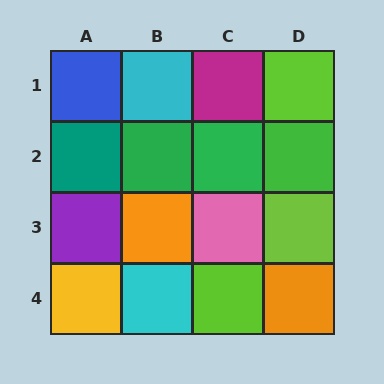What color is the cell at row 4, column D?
Orange.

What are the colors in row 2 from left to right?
Teal, green, green, green.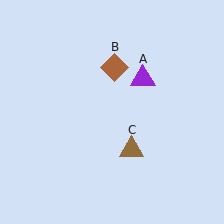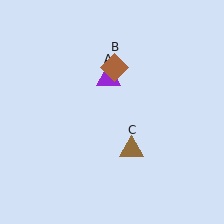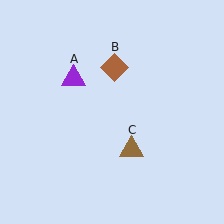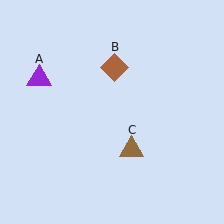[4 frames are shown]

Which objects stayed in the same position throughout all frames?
Brown diamond (object B) and brown triangle (object C) remained stationary.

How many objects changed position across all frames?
1 object changed position: purple triangle (object A).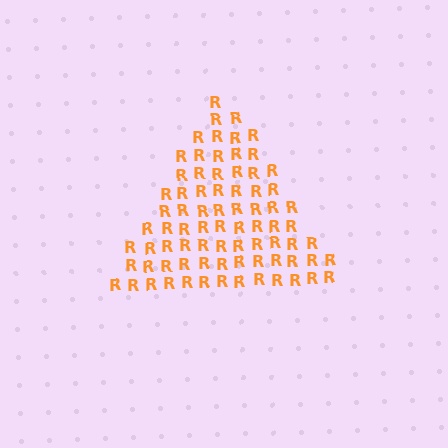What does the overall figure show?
The overall figure shows a triangle.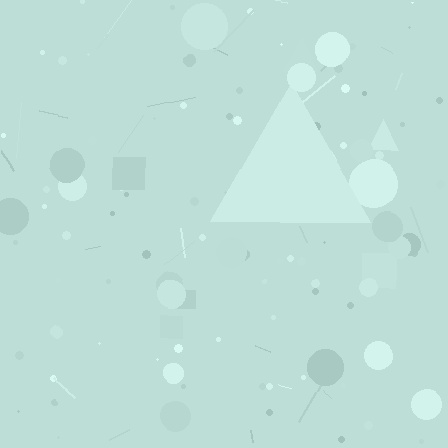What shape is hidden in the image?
A triangle is hidden in the image.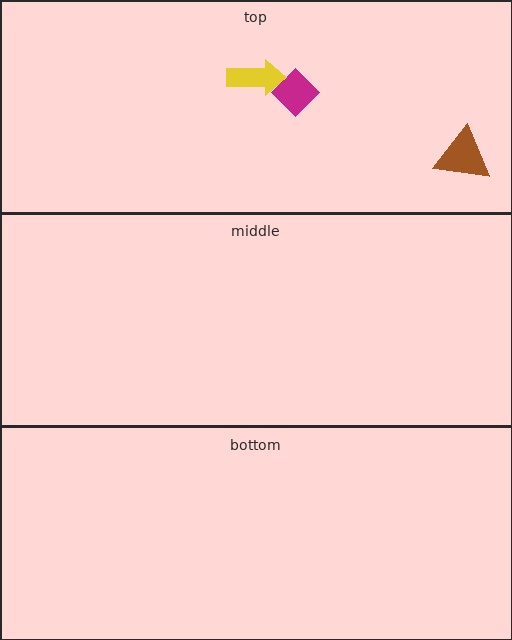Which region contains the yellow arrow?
The top region.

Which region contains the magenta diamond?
The top region.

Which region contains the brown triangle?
The top region.